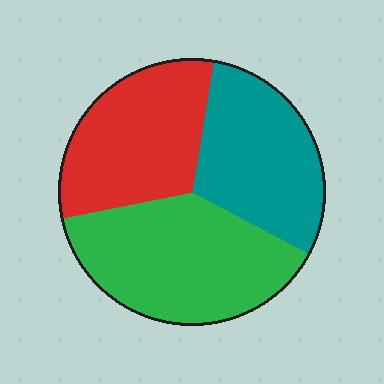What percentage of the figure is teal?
Teal covers around 30% of the figure.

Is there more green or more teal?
Green.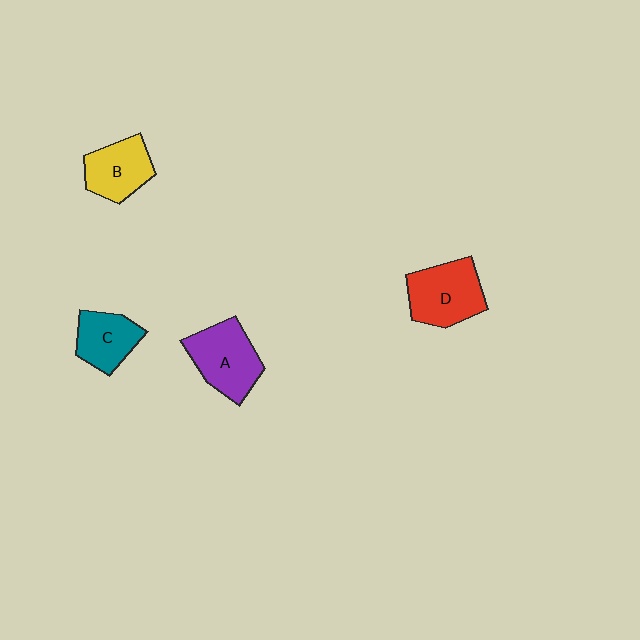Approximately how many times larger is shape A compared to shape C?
Approximately 1.4 times.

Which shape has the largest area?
Shape D (red).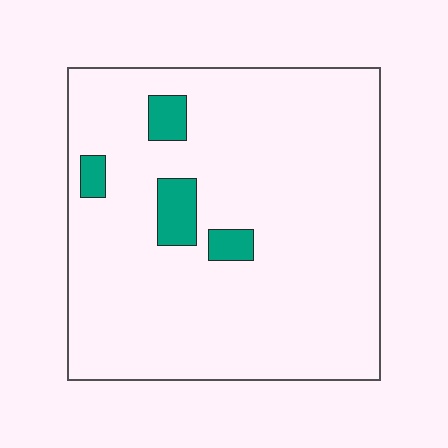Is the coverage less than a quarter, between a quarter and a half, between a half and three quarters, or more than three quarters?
Less than a quarter.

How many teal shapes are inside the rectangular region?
4.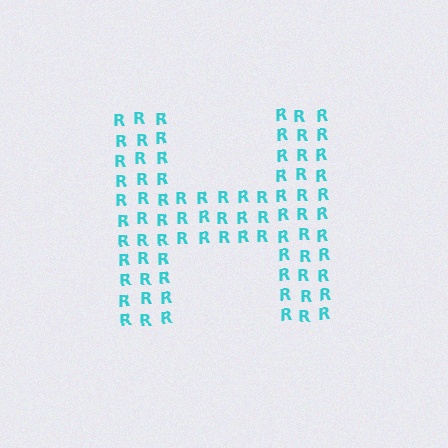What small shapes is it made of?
It is made of small letter R's.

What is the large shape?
The large shape is the letter H.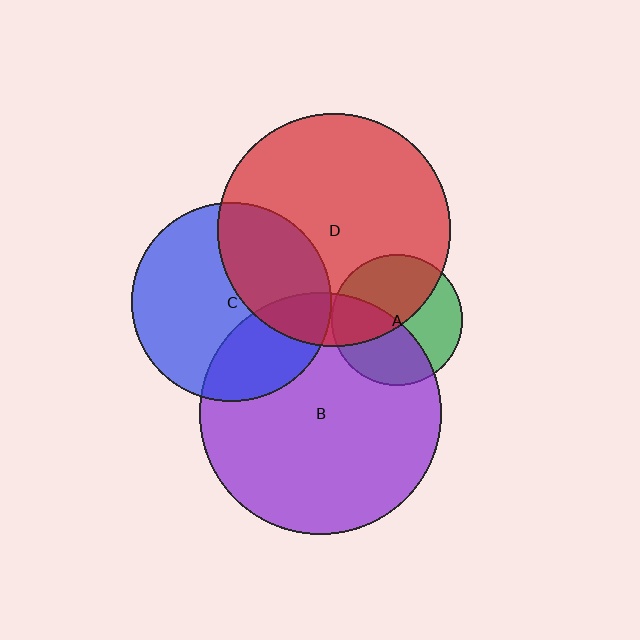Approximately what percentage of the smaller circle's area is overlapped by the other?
Approximately 15%.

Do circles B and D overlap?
Yes.